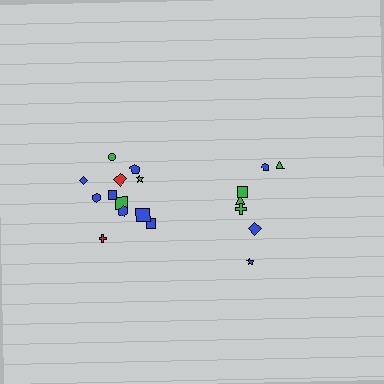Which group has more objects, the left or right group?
The left group.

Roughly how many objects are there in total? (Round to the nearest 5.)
Roughly 20 objects in total.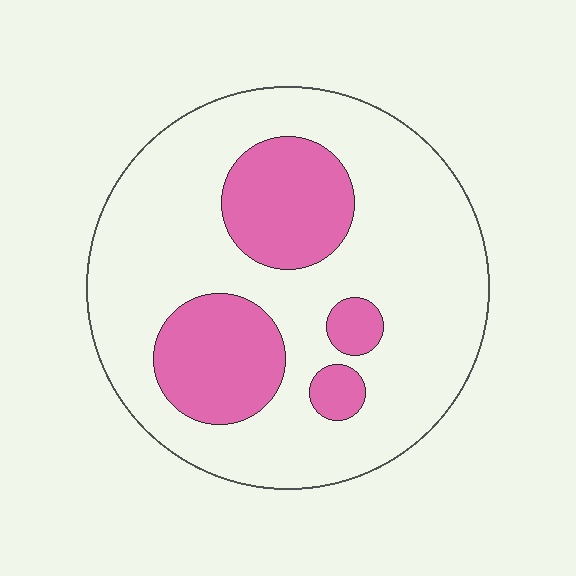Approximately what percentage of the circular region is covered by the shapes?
Approximately 25%.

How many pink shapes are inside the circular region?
4.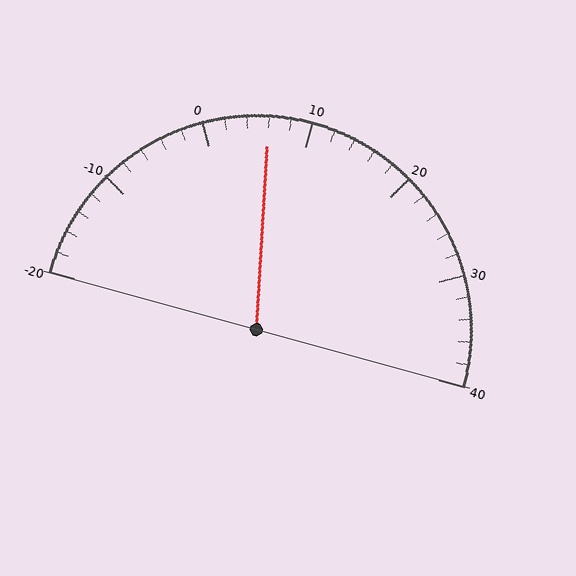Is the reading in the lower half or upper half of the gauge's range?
The reading is in the lower half of the range (-20 to 40).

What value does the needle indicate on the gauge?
The needle indicates approximately 6.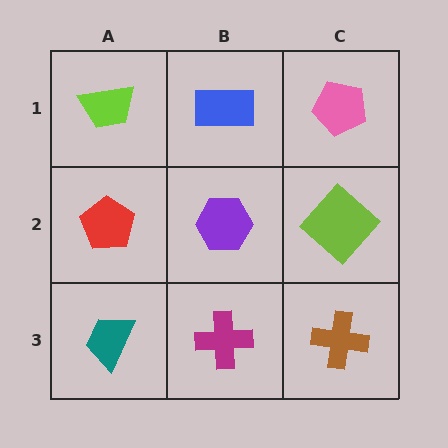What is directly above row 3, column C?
A lime diamond.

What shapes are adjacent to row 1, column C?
A lime diamond (row 2, column C), a blue rectangle (row 1, column B).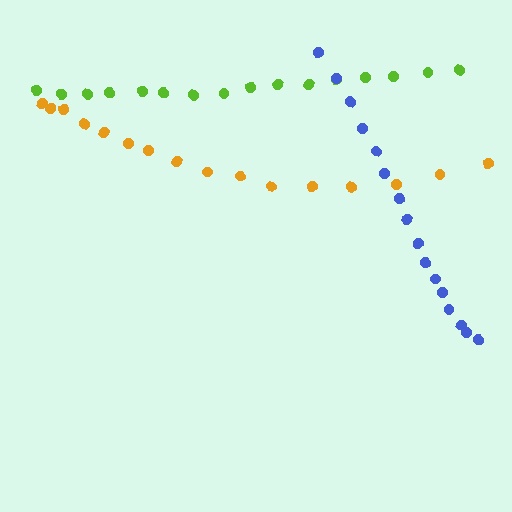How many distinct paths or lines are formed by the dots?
There are 3 distinct paths.